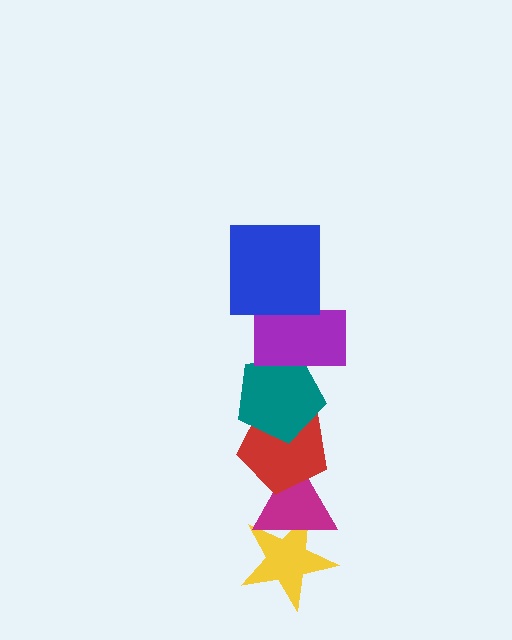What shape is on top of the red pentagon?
The teal pentagon is on top of the red pentagon.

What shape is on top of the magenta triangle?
The red pentagon is on top of the magenta triangle.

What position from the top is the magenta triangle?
The magenta triangle is 5th from the top.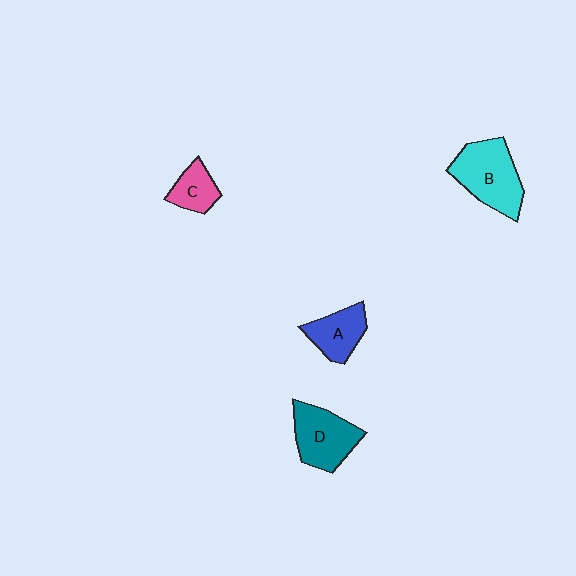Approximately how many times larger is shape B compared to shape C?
Approximately 2.1 times.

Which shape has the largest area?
Shape B (cyan).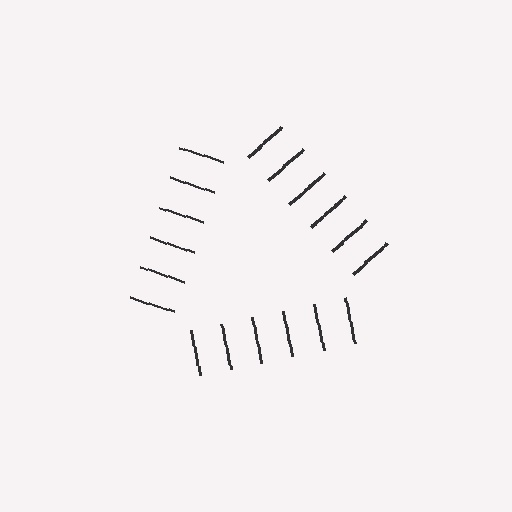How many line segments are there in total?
18 — 6 along each of the 3 edges.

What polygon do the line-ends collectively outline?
An illusory triangle — the line segments terminate on its edges but no continuous stroke is drawn.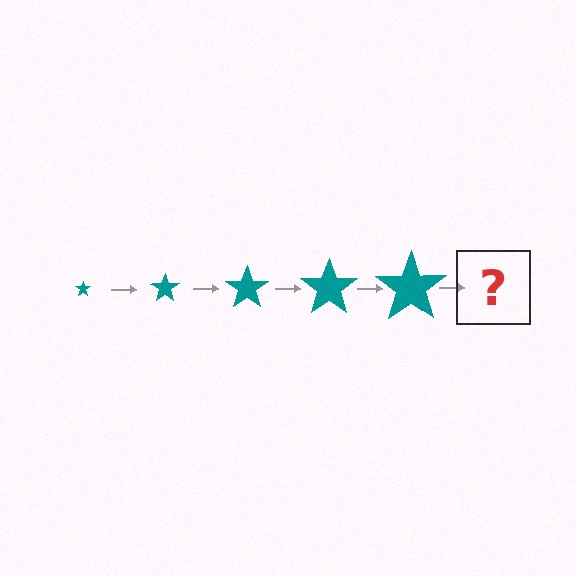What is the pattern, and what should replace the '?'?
The pattern is that the star gets progressively larger each step. The '?' should be a teal star, larger than the previous one.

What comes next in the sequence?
The next element should be a teal star, larger than the previous one.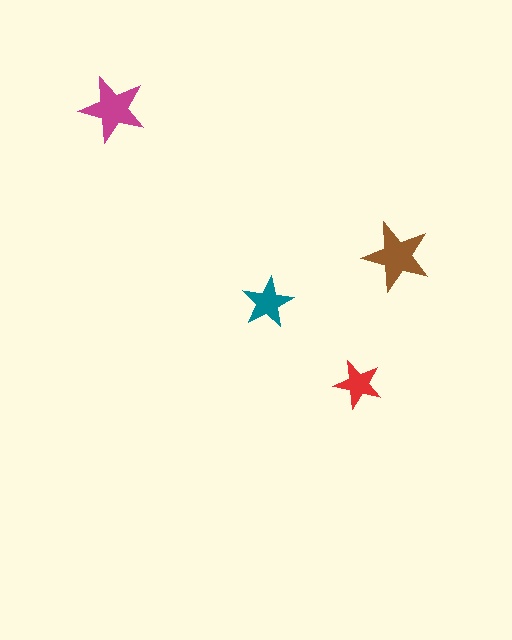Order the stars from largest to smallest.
the brown one, the magenta one, the teal one, the red one.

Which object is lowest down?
The red star is bottommost.